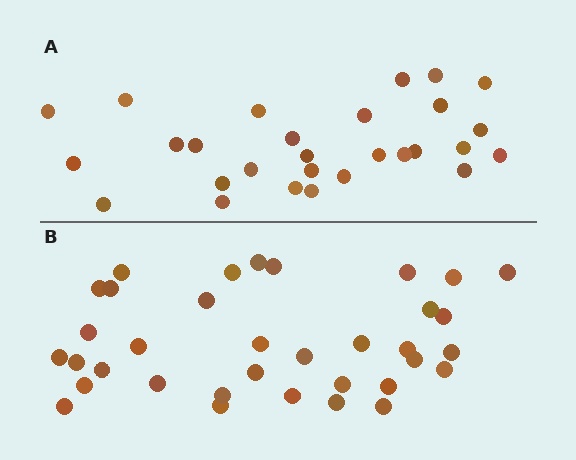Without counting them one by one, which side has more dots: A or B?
Region B (the bottom region) has more dots.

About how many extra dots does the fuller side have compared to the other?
Region B has roughly 8 or so more dots than region A.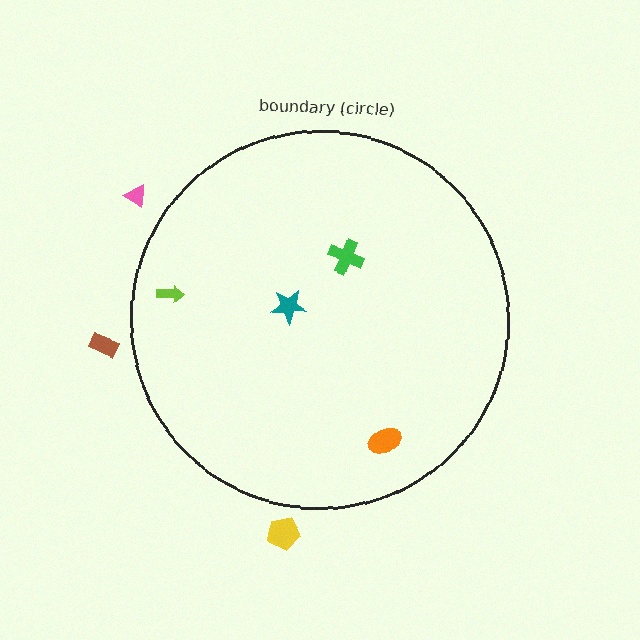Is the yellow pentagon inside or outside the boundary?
Outside.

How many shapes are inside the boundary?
4 inside, 3 outside.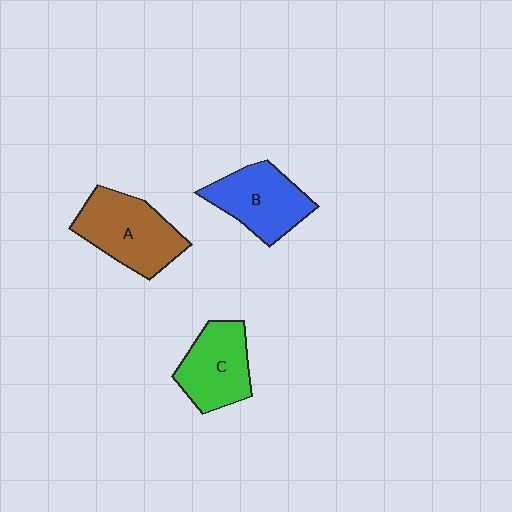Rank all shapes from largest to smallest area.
From largest to smallest: A (brown), B (blue), C (green).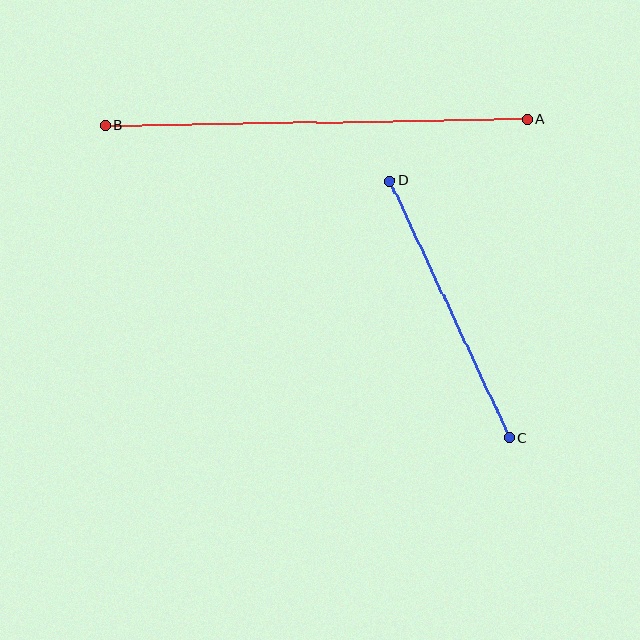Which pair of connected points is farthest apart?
Points A and B are farthest apart.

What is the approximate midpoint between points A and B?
The midpoint is at approximately (316, 122) pixels.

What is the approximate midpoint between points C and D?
The midpoint is at approximately (450, 309) pixels.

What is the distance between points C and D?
The distance is approximately 284 pixels.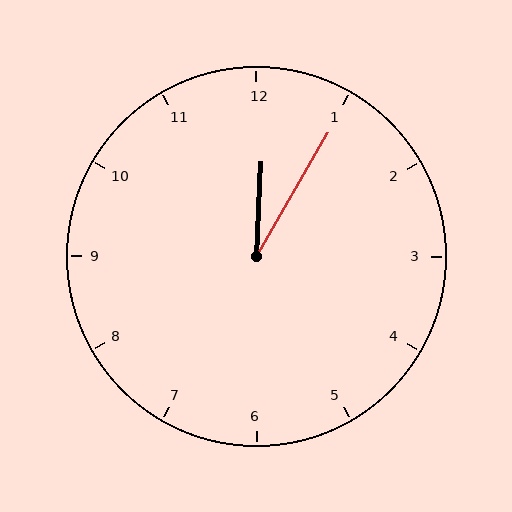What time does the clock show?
12:05.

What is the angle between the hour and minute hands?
Approximately 28 degrees.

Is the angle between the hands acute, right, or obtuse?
It is acute.